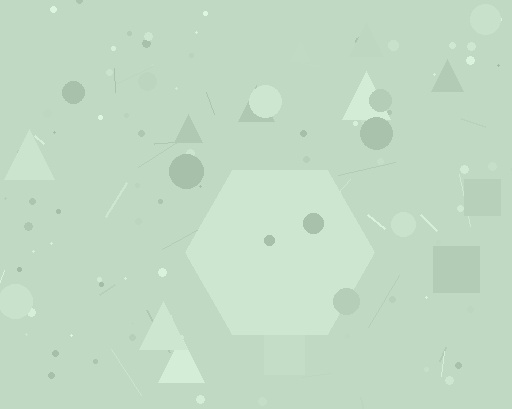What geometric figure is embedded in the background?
A hexagon is embedded in the background.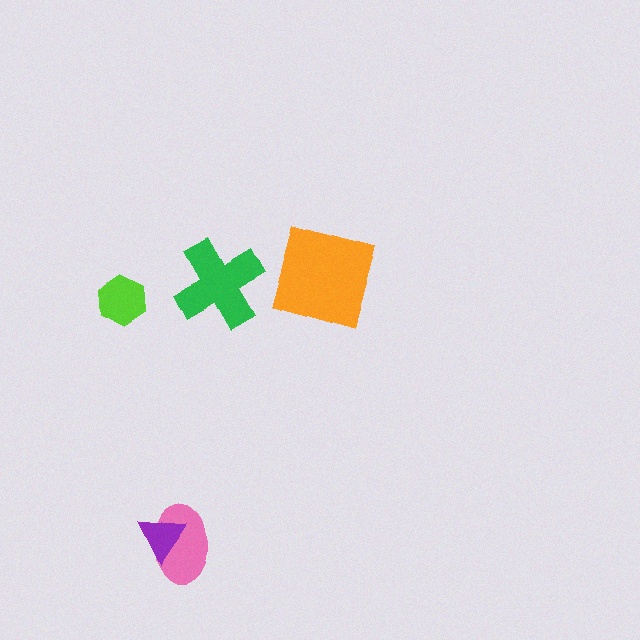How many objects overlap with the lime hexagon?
0 objects overlap with the lime hexagon.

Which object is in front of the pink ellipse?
The purple triangle is in front of the pink ellipse.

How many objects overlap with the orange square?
0 objects overlap with the orange square.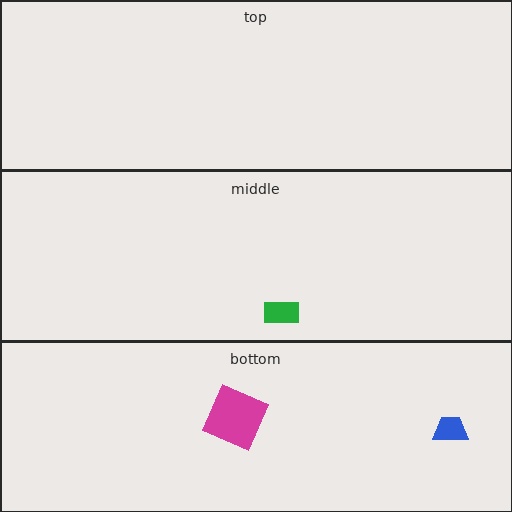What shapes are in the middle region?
The green rectangle.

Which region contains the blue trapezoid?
The bottom region.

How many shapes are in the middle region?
1.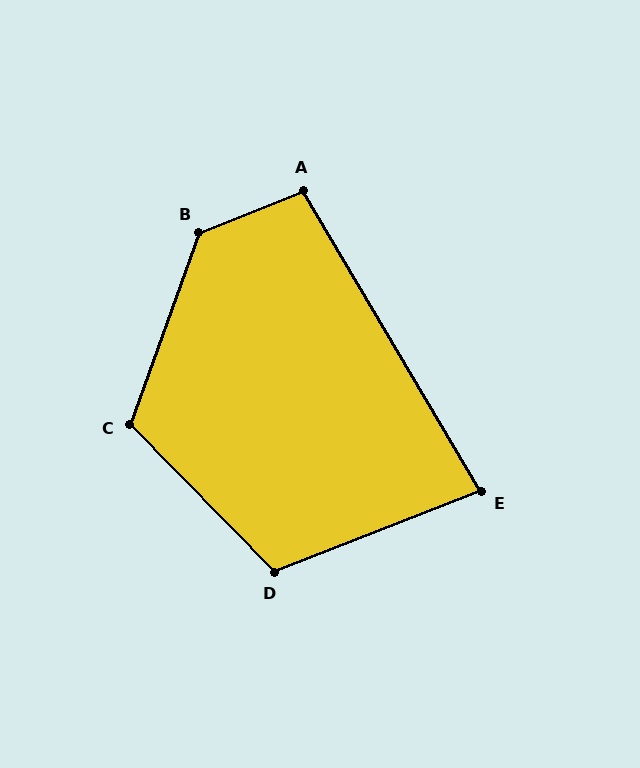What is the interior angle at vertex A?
Approximately 99 degrees (obtuse).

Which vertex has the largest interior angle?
B, at approximately 131 degrees.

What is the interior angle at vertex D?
Approximately 113 degrees (obtuse).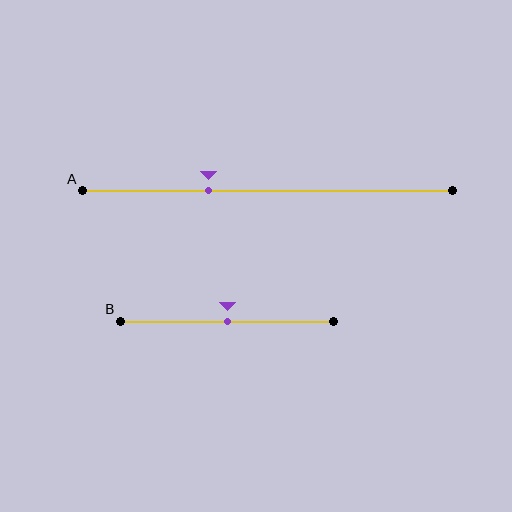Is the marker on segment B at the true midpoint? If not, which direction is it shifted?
Yes, the marker on segment B is at the true midpoint.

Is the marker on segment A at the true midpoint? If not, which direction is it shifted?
No, the marker on segment A is shifted to the left by about 16% of the segment length.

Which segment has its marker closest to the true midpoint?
Segment B has its marker closest to the true midpoint.